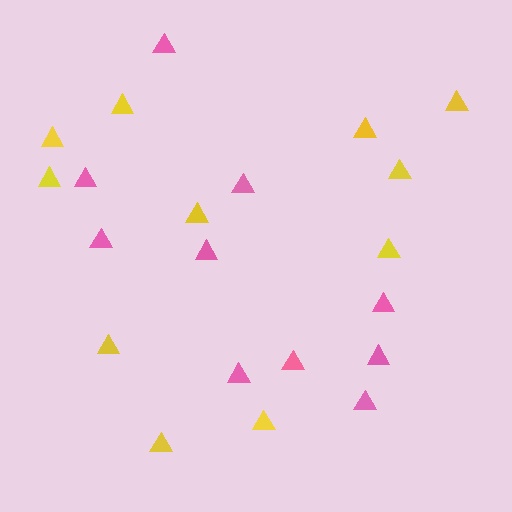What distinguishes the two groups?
There are 2 groups: one group of pink triangles (10) and one group of yellow triangles (11).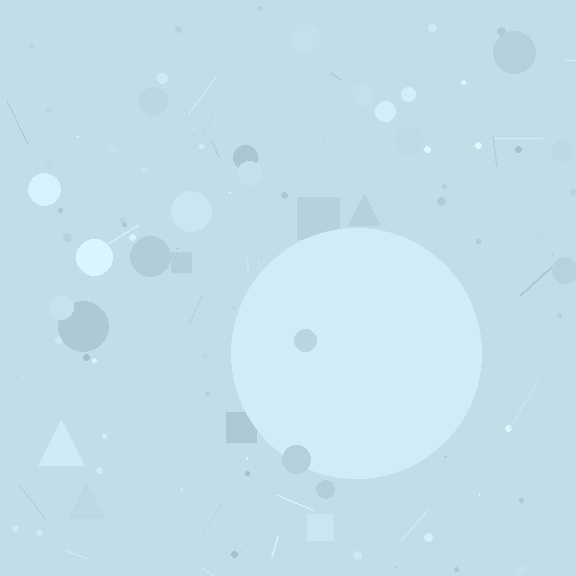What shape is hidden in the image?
A circle is hidden in the image.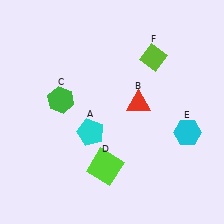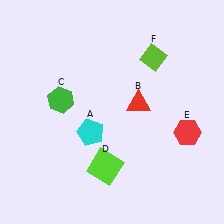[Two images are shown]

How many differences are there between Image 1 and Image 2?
There is 1 difference between the two images.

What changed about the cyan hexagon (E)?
In Image 1, E is cyan. In Image 2, it changed to red.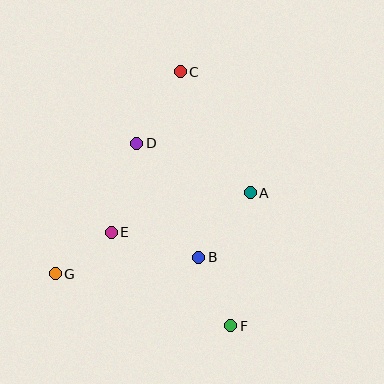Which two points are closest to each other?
Points E and G are closest to each other.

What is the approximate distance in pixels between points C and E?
The distance between C and E is approximately 175 pixels.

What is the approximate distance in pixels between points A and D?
The distance between A and D is approximately 124 pixels.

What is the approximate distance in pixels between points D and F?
The distance between D and F is approximately 205 pixels.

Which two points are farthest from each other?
Points C and F are farthest from each other.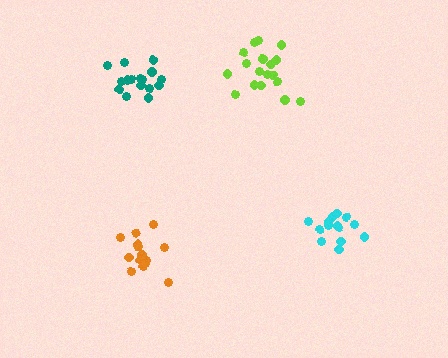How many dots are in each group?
Group 1: 16 dots, Group 2: 18 dots, Group 3: 14 dots, Group 4: 14 dots (62 total).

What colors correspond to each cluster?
The clusters are colored: teal, lime, cyan, orange.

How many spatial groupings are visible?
There are 4 spatial groupings.